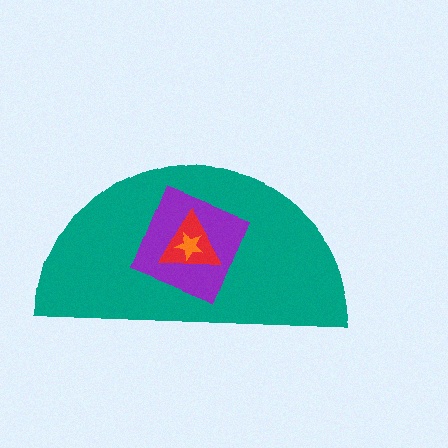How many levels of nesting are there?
4.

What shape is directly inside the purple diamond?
The red triangle.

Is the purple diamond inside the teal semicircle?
Yes.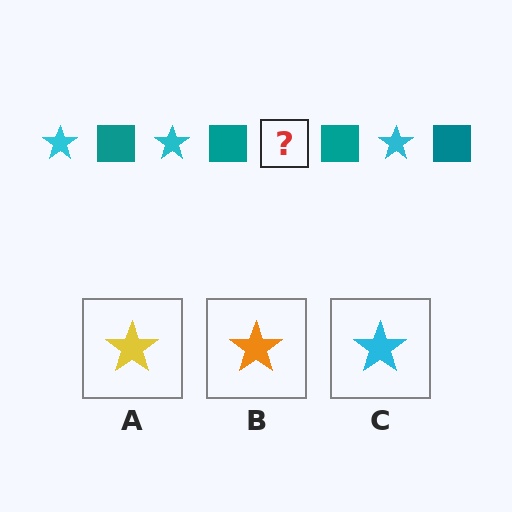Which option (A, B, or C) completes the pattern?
C.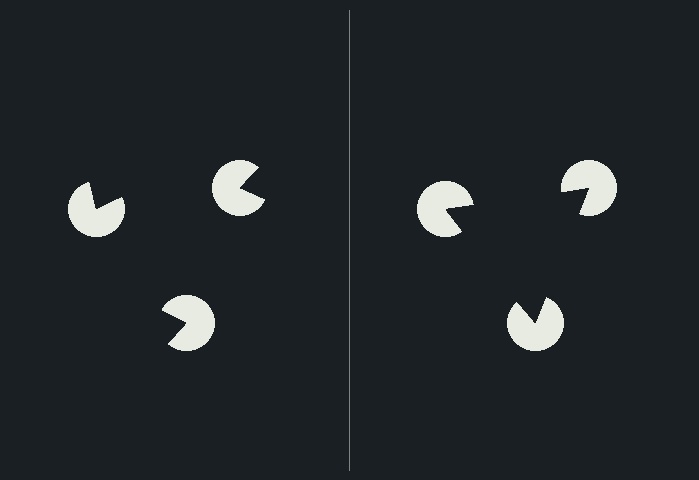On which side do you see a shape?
An illusory triangle appears on the right side. On the left side the wedge cuts are rotated, so no coherent shape forms.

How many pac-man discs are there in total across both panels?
6 — 3 on each side.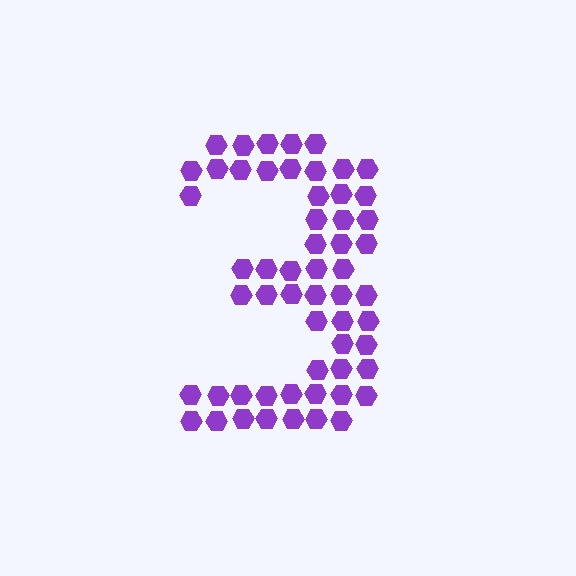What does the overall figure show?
The overall figure shows the digit 3.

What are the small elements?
The small elements are hexagons.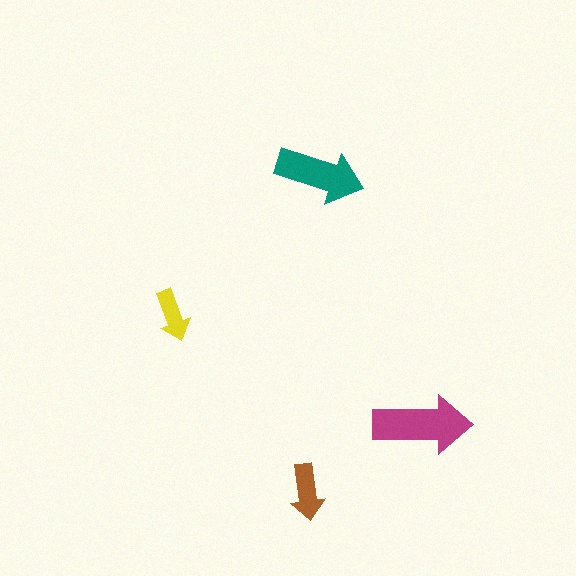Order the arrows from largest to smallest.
the magenta one, the teal one, the brown one, the yellow one.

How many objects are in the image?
There are 4 objects in the image.